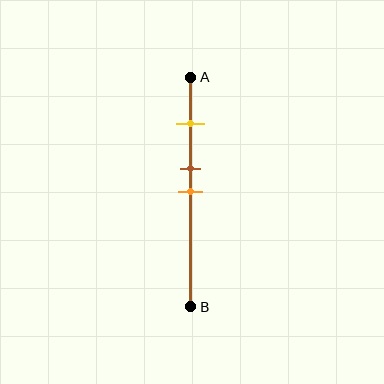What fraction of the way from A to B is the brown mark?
The brown mark is approximately 40% (0.4) of the way from A to B.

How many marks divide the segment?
There are 3 marks dividing the segment.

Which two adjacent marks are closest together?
The brown and orange marks are the closest adjacent pair.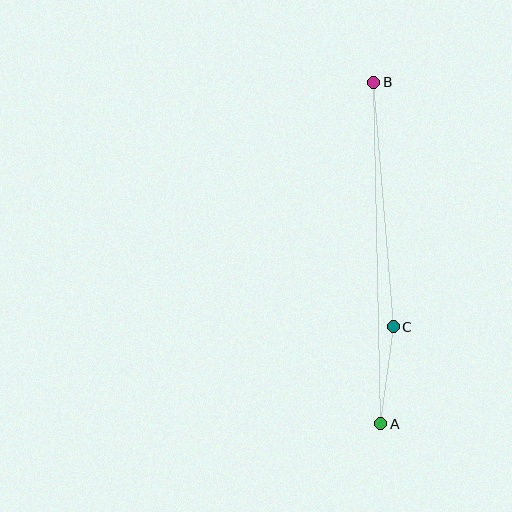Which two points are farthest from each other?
Points A and B are farthest from each other.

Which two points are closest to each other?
Points A and C are closest to each other.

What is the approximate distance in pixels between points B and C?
The distance between B and C is approximately 245 pixels.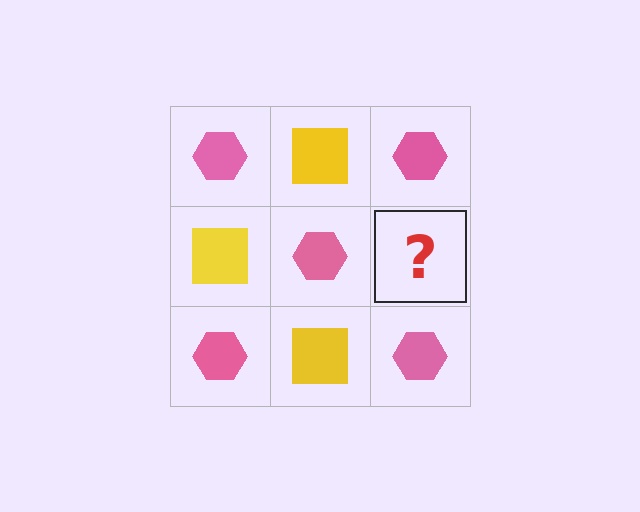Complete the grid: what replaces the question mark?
The question mark should be replaced with a yellow square.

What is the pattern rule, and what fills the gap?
The rule is that it alternates pink hexagon and yellow square in a checkerboard pattern. The gap should be filled with a yellow square.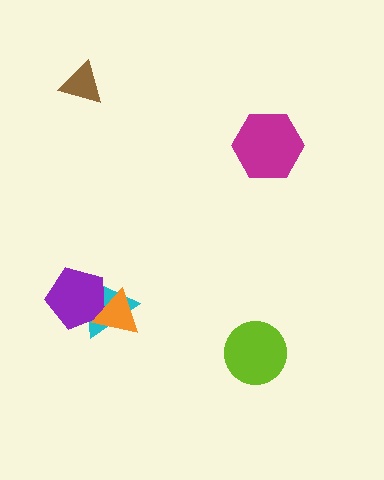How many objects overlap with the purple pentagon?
2 objects overlap with the purple pentagon.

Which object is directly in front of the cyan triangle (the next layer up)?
The purple pentagon is directly in front of the cyan triangle.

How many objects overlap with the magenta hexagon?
0 objects overlap with the magenta hexagon.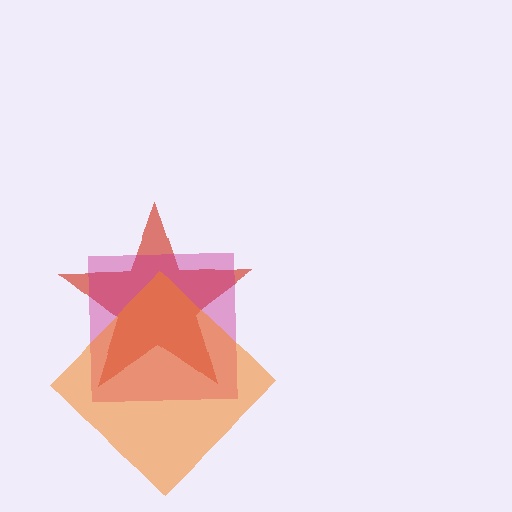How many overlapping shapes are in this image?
There are 3 overlapping shapes in the image.